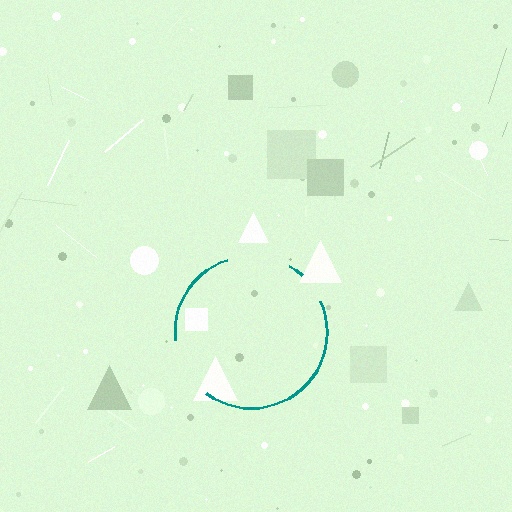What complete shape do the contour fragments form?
The contour fragments form a circle.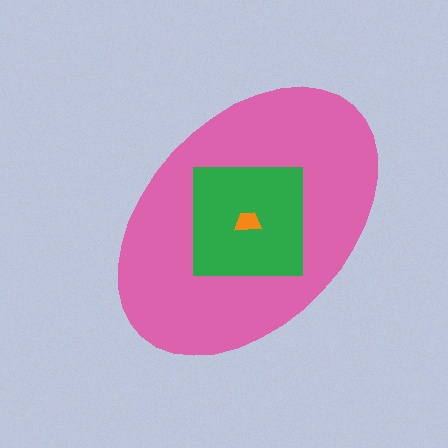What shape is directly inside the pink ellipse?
The green square.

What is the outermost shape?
The pink ellipse.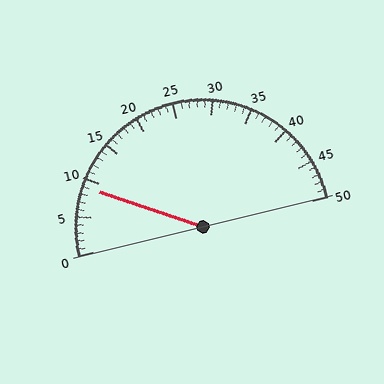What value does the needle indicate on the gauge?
The needle indicates approximately 9.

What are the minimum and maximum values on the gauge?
The gauge ranges from 0 to 50.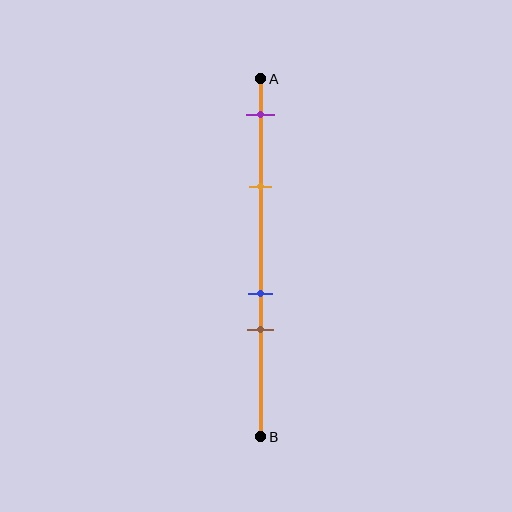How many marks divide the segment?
There are 4 marks dividing the segment.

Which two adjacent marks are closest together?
The blue and brown marks are the closest adjacent pair.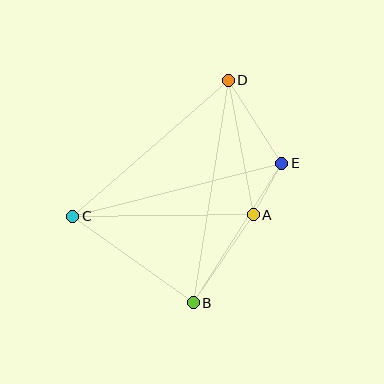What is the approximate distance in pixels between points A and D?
The distance between A and D is approximately 137 pixels.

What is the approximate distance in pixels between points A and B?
The distance between A and B is approximately 106 pixels.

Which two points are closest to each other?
Points A and E are closest to each other.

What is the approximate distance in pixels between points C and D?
The distance between C and D is approximately 206 pixels.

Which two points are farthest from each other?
Points B and D are farthest from each other.